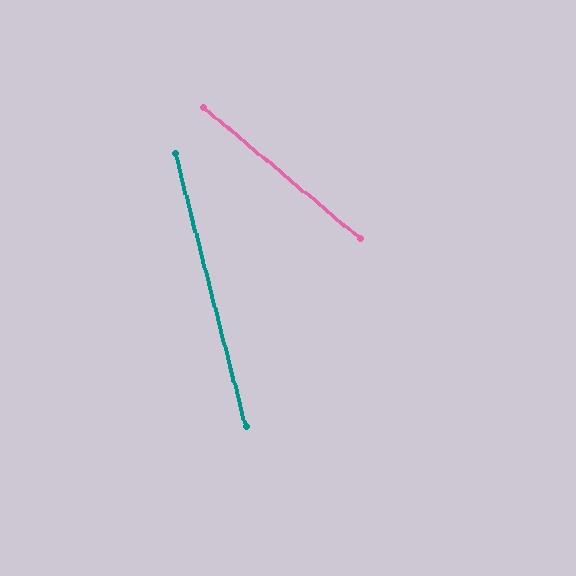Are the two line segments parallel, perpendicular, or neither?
Neither parallel nor perpendicular — they differ by about 36°.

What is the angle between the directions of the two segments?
Approximately 36 degrees.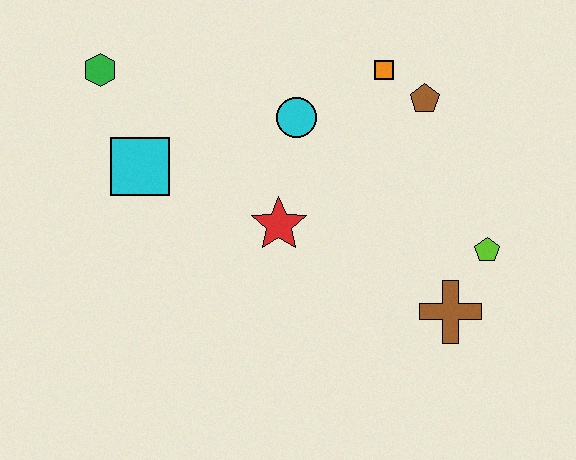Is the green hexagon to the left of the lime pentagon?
Yes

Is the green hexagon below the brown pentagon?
No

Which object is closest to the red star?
The cyan circle is closest to the red star.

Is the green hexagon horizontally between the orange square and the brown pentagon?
No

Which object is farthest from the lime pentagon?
The green hexagon is farthest from the lime pentagon.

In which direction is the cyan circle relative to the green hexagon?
The cyan circle is to the right of the green hexagon.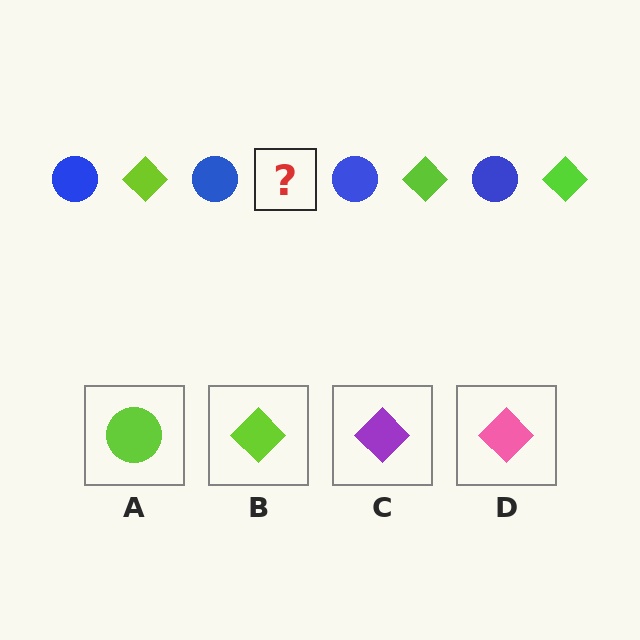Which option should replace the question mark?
Option B.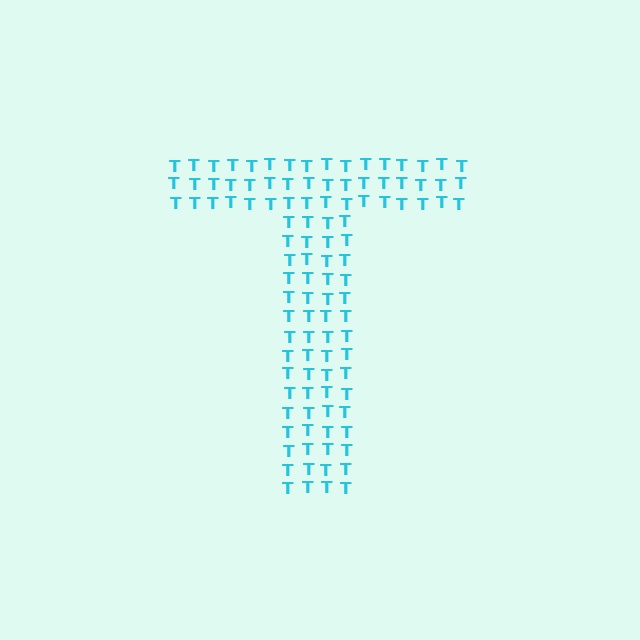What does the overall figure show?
The overall figure shows the letter T.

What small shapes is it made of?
It is made of small letter T's.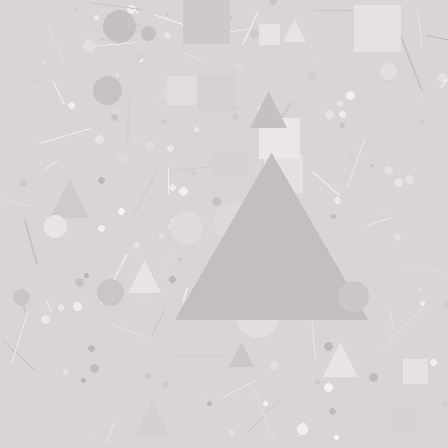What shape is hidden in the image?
A triangle is hidden in the image.